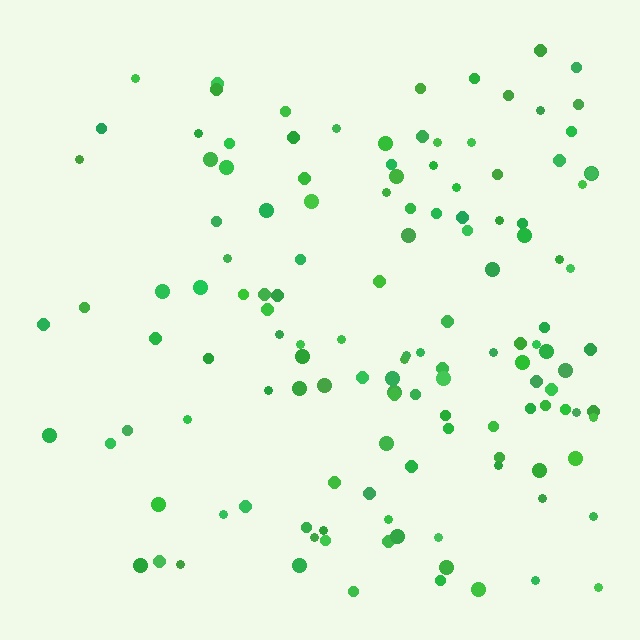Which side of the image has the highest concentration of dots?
The right.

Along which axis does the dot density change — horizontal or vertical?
Horizontal.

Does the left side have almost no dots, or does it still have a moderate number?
Still a moderate number, just noticeably fewer than the right.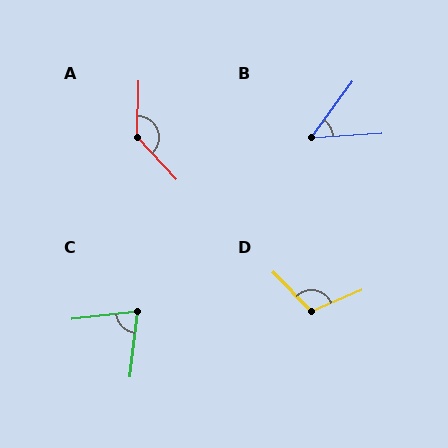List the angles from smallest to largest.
B (50°), C (77°), D (112°), A (135°).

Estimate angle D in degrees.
Approximately 112 degrees.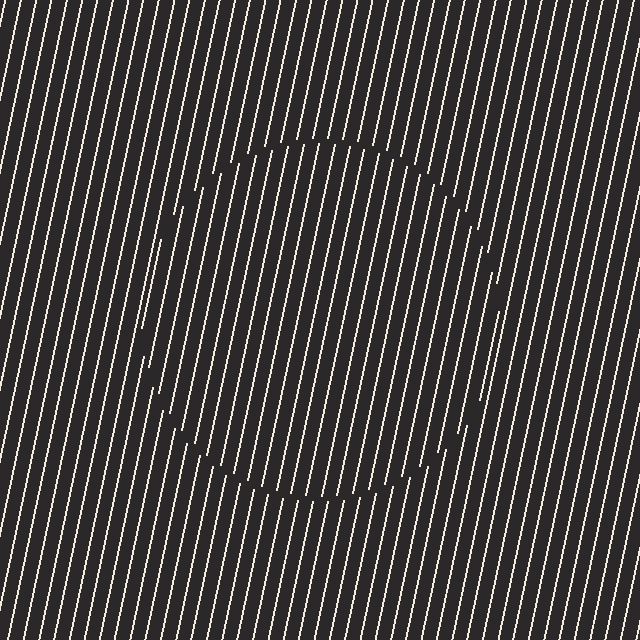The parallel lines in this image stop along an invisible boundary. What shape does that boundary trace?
An illusory circle. The interior of the shape contains the same grating, shifted by half a period — the contour is defined by the phase discontinuity where line-ends from the inner and outer gratings abut.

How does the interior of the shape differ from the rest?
The interior of the shape contains the same grating, shifted by half a period — the contour is defined by the phase discontinuity where line-ends from the inner and outer gratings abut.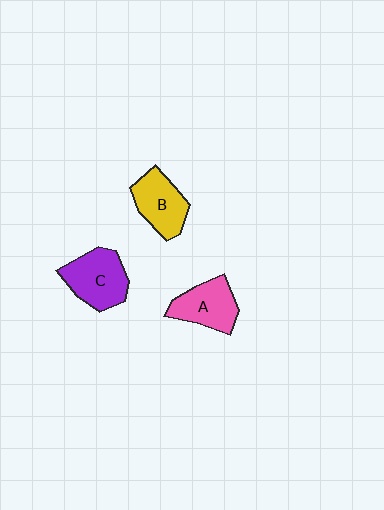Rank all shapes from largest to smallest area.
From largest to smallest: C (purple), B (yellow), A (pink).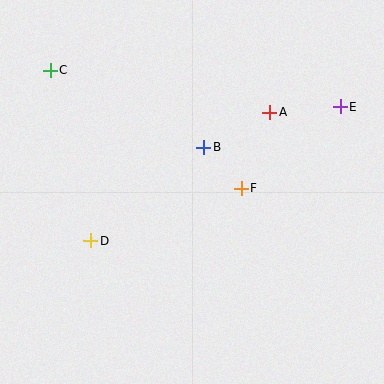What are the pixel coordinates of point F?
Point F is at (241, 188).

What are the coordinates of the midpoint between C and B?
The midpoint between C and B is at (127, 109).